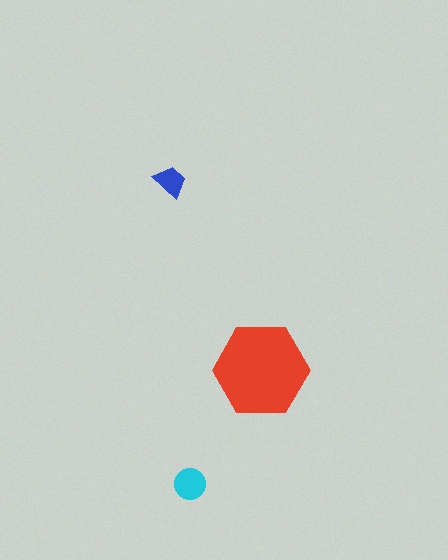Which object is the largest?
The red hexagon.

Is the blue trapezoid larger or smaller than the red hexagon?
Smaller.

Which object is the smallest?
The blue trapezoid.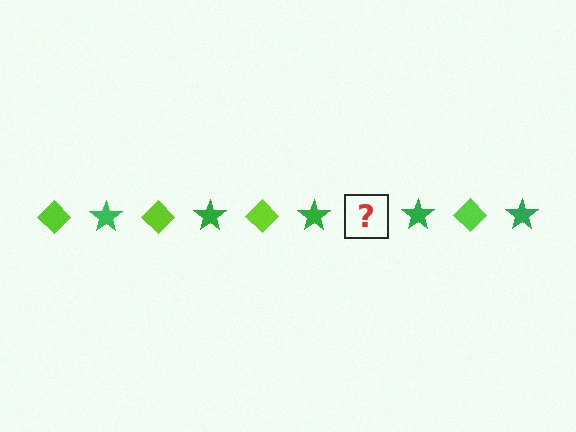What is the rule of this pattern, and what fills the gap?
The rule is that the pattern alternates between lime diamond and green star. The gap should be filled with a lime diamond.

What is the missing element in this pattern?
The missing element is a lime diamond.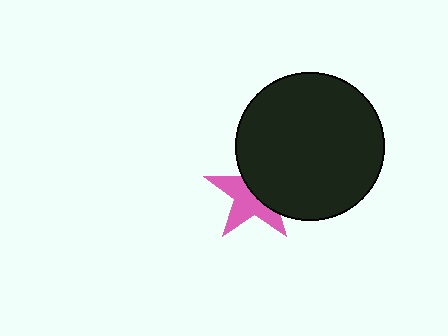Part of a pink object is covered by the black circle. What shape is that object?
It is a star.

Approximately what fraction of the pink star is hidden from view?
Roughly 48% of the pink star is hidden behind the black circle.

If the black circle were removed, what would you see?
You would see the complete pink star.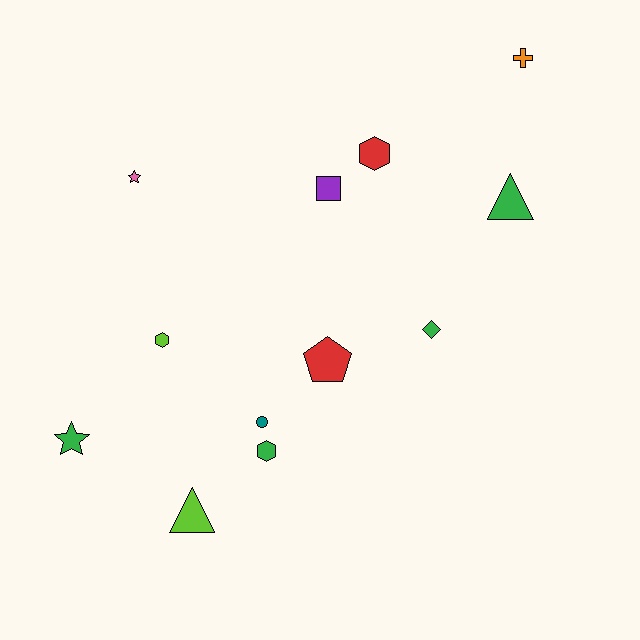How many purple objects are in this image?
There is 1 purple object.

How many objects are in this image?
There are 12 objects.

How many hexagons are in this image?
There are 3 hexagons.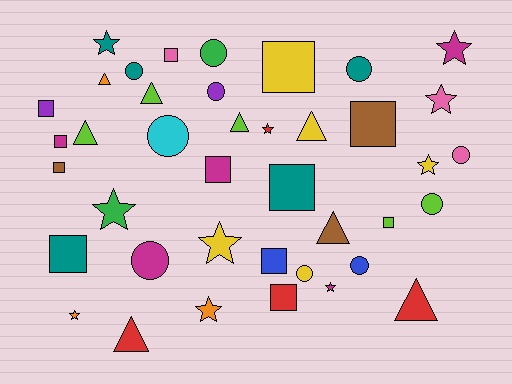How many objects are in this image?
There are 40 objects.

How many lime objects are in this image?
There are 5 lime objects.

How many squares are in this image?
There are 12 squares.